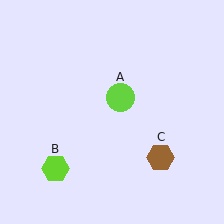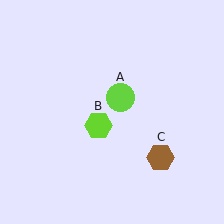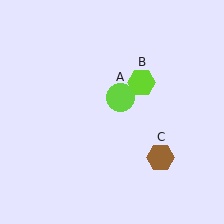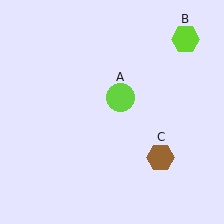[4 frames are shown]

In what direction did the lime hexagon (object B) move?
The lime hexagon (object B) moved up and to the right.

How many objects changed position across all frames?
1 object changed position: lime hexagon (object B).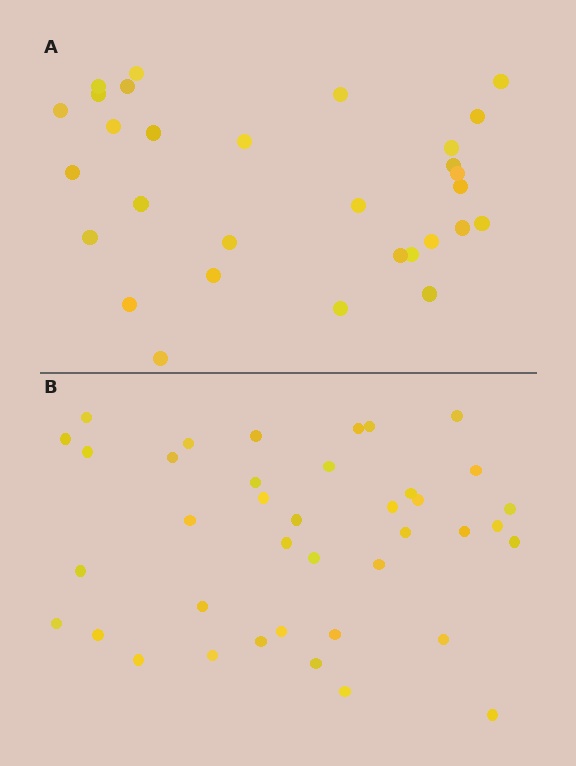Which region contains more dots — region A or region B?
Region B (the bottom region) has more dots.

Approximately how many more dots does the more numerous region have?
Region B has roughly 8 or so more dots than region A.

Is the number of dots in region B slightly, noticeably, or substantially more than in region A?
Region B has noticeably more, but not dramatically so. The ratio is roughly 1.3 to 1.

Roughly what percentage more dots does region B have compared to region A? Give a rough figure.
About 30% more.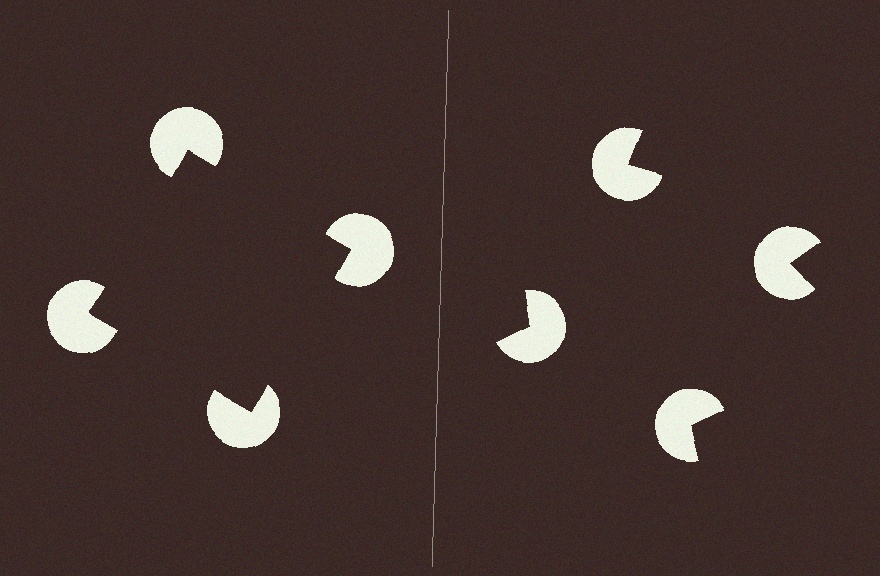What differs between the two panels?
The pac-man discs are positioned identically on both sides; only the wedge orientations differ. On the left they align to a square; on the right they are misaligned.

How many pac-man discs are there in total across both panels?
8 — 4 on each side.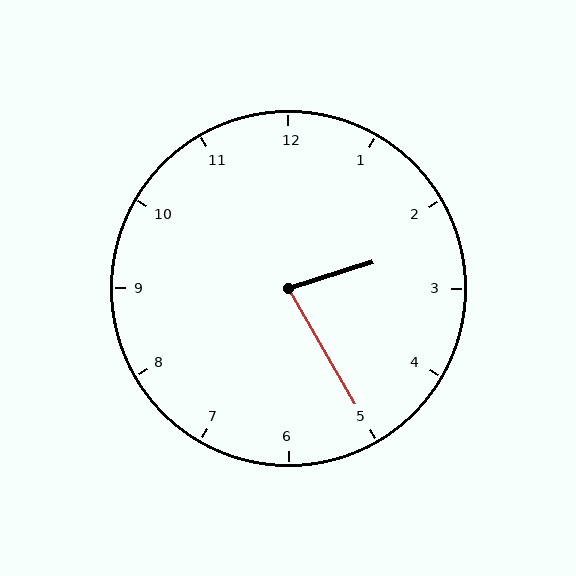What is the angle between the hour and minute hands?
Approximately 78 degrees.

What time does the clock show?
2:25.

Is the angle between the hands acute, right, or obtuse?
It is acute.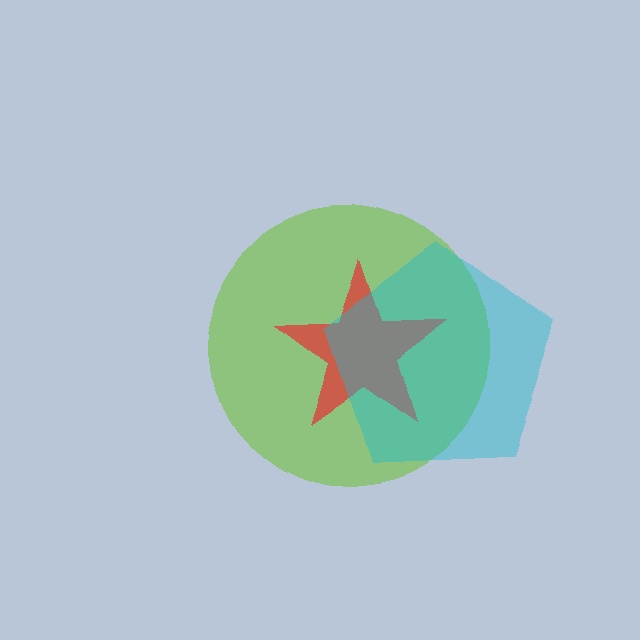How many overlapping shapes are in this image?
There are 3 overlapping shapes in the image.